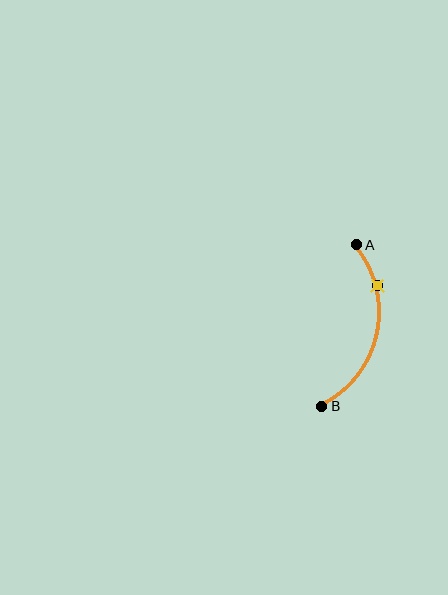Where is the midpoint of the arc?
The arc midpoint is the point on the curve farthest from the straight line joining A and B. It sits to the right of that line.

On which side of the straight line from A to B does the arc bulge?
The arc bulges to the right of the straight line connecting A and B.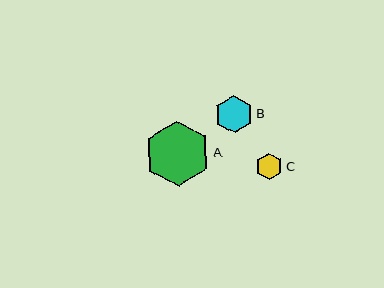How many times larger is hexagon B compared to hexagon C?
Hexagon B is approximately 1.4 times the size of hexagon C.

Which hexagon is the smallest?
Hexagon C is the smallest with a size of approximately 26 pixels.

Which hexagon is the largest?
Hexagon A is the largest with a size of approximately 65 pixels.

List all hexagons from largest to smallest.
From largest to smallest: A, B, C.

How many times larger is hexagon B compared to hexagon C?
Hexagon B is approximately 1.4 times the size of hexagon C.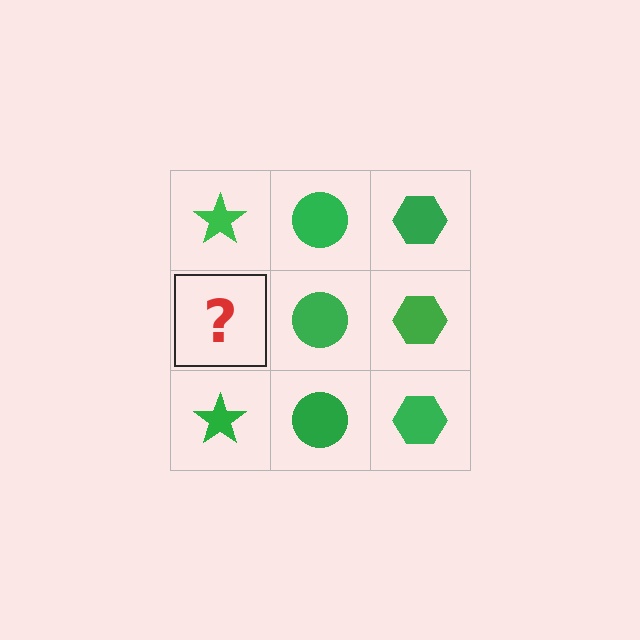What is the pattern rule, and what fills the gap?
The rule is that each column has a consistent shape. The gap should be filled with a green star.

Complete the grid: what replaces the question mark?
The question mark should be replaced with a green star.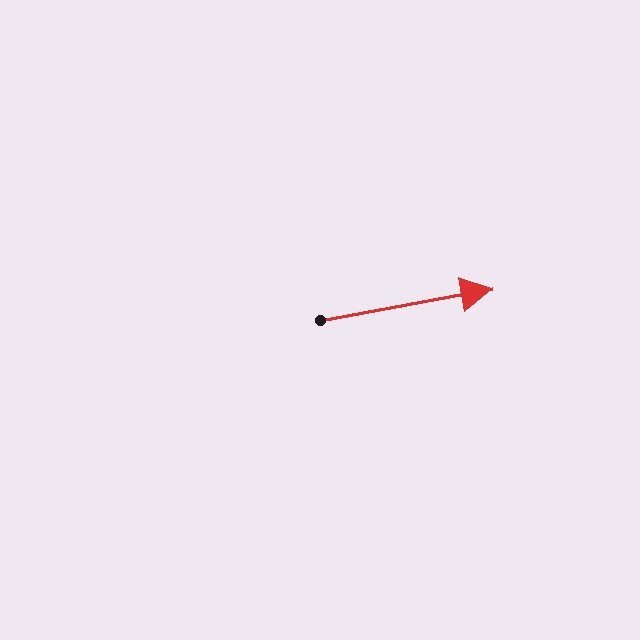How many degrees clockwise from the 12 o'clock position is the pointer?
Approximately 80 degrees.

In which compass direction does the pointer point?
East.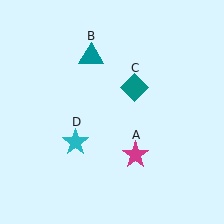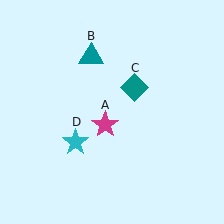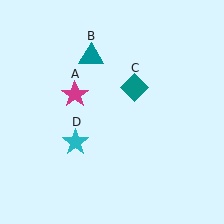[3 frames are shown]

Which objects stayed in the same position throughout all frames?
Teal triangle (object B) and teal diamond (object C) and cyan star (object D) remained stationary.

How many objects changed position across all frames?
1 object changed position: magenta star (object A).